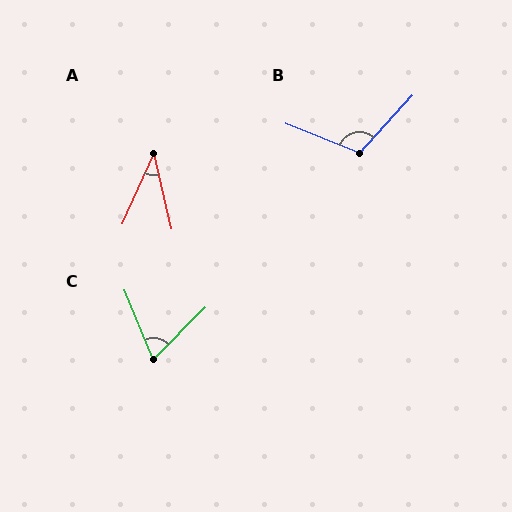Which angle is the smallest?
A, at approximately 37 degrees.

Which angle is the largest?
B, at approximately 110 degrees.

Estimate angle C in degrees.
Approximately 67 degrees.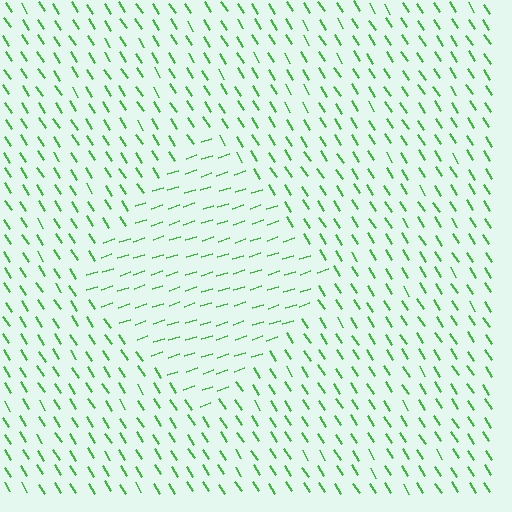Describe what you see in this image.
The image is filled with small green line segments. A diamond region in the image has lines oriented differently from the surrounding lines, creating a visible texture boundary.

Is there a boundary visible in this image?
Yes, there is a texture boundary formed by a change in line orientation.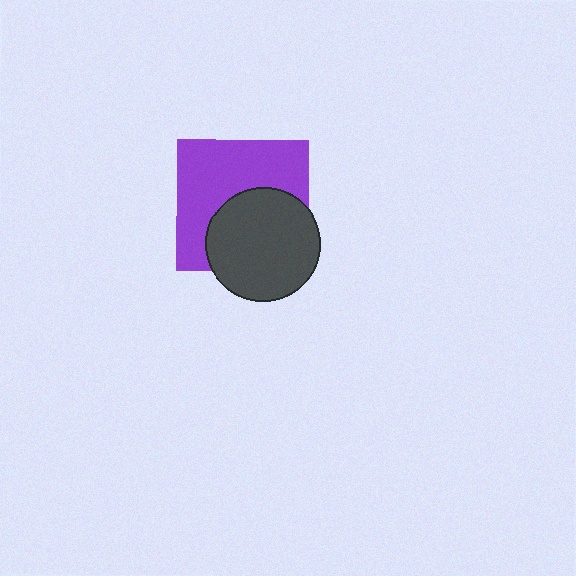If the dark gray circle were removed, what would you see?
You would see the complete purple square.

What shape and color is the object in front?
The object in front is a dark gray circle.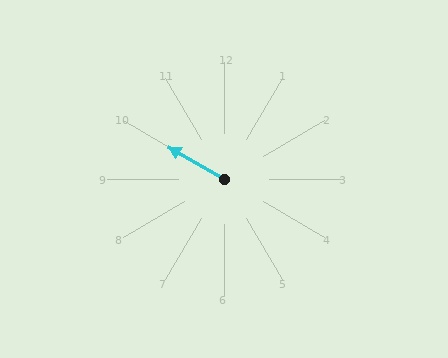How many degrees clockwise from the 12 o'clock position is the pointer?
Approximately 300 degrees.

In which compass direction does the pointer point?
Northwest.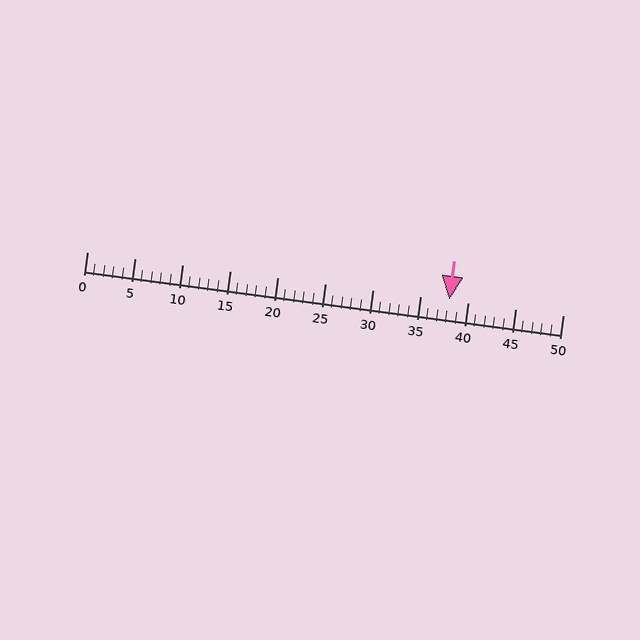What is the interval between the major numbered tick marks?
The major tick marks are spaced 5 units apart.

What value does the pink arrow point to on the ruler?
The pink arrow points to approximately 38.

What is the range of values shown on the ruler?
The ruler shows values from 0 to 50.